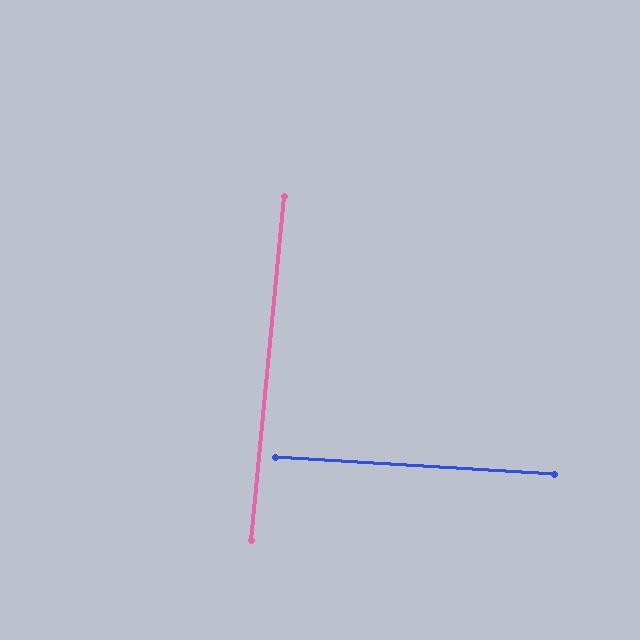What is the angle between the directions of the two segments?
Approximately 88 degrees.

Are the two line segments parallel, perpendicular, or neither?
Perpendicular — they meet at approximately 88°.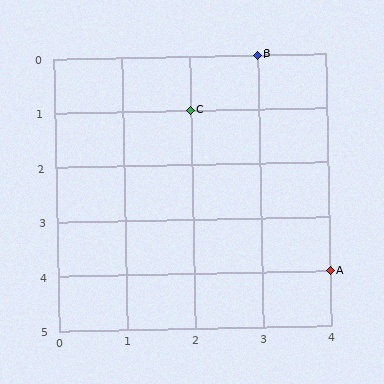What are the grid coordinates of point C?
Point C is at grid coordinates (2, 1).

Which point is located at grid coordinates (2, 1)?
Point C is at (2, 1).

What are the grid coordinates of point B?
Point B is at grid coordinates (3, 0).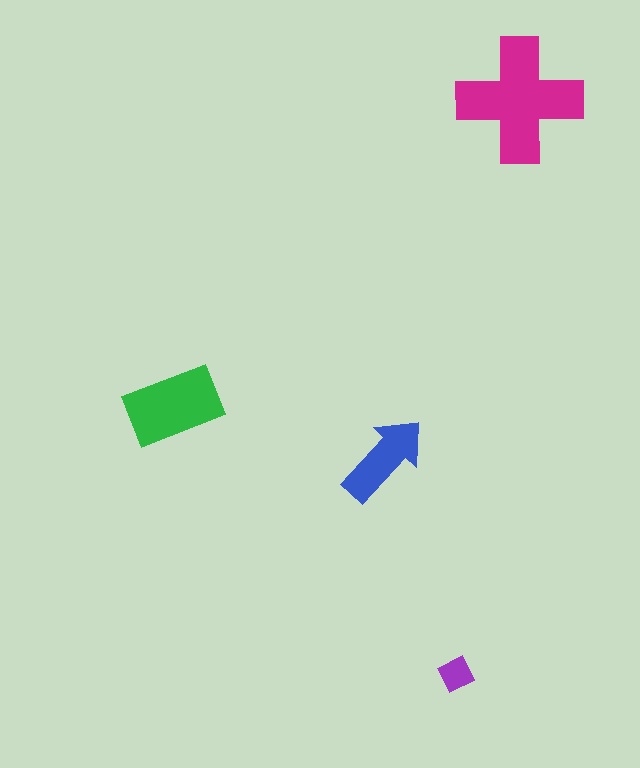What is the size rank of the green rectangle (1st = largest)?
2nd.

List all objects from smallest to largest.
The purple square, the blue arrow, the green rectangle, the magenta cross.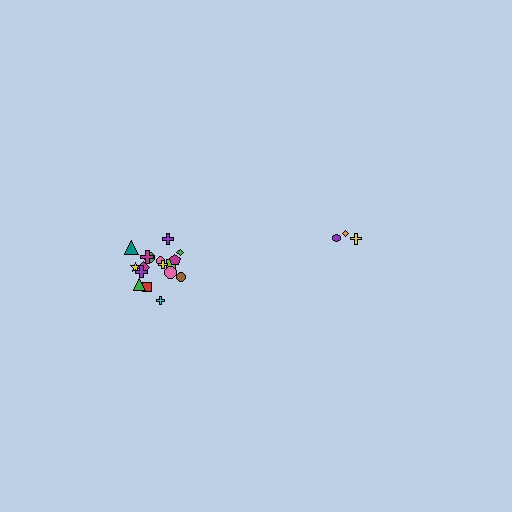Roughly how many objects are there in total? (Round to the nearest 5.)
Roughly 20 objects in total.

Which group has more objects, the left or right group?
The left group.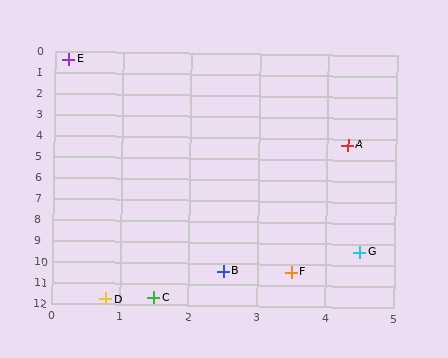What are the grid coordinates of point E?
Point E is at approximately (0.2, 0.4).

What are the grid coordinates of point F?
Point F is at approximately (3.5, 10.4).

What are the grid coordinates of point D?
Point D is at approximately (0.8, 11.8).